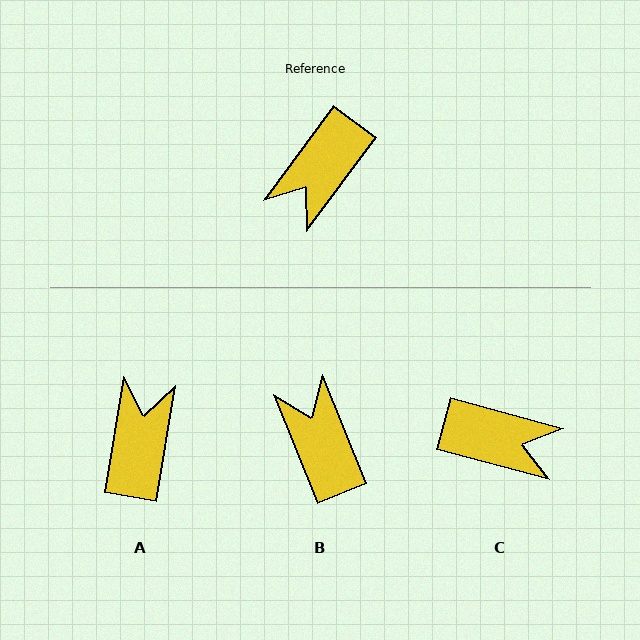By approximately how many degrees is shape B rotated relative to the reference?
Approximately 121 degrees clockwise.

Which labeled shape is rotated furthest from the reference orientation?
A, about 152 degrees away.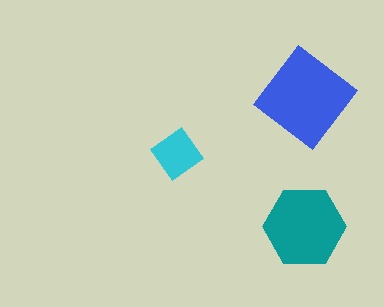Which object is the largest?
The blue diamond.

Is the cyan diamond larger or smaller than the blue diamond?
Smaller.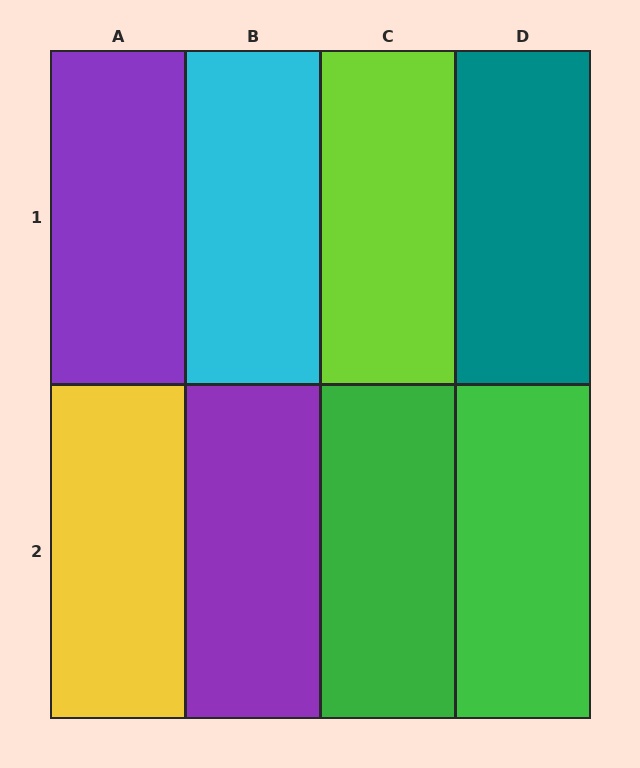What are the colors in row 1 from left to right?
Purple, cyan, lime, teal.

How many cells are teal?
1 cell is teal.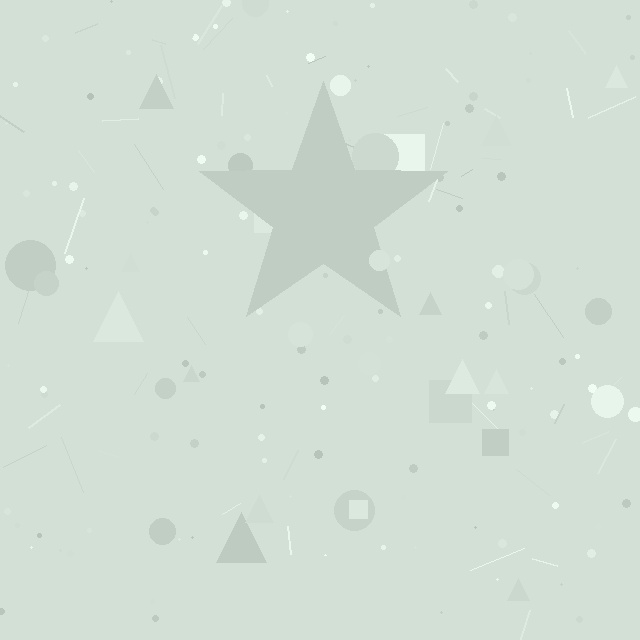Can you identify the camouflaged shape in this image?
The camouflaged shape is a star.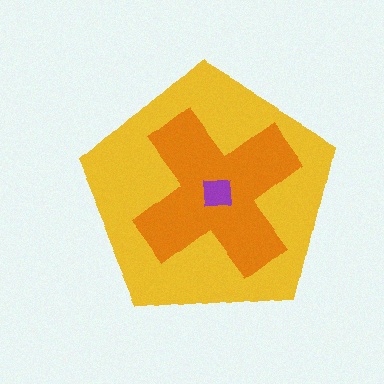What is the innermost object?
The purple square.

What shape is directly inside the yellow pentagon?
The orange cross.